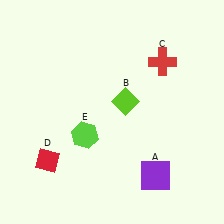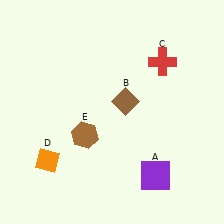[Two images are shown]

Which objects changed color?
B changed from lime to brown. D changed from red to orange. E changed from lime to brown.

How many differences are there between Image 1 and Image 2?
There are 3 differences between the two images.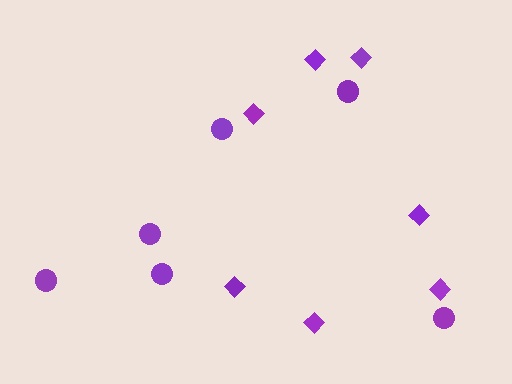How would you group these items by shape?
There are 2 groups: one group of diamonds (7) and one group of circles (6).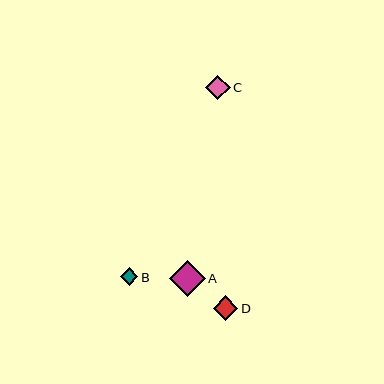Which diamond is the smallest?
Diamond B is the smallest with a size of approximately 18 pixels.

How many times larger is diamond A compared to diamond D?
Diamond A is approximately 1.5 times the size of diamond D.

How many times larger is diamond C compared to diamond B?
Diamond C is approximately 1.4 times the size of diamond B.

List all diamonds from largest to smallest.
From largest to smallest: A, C, D, B.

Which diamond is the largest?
Diamond A is the largest with a size of approximately 36 pixels.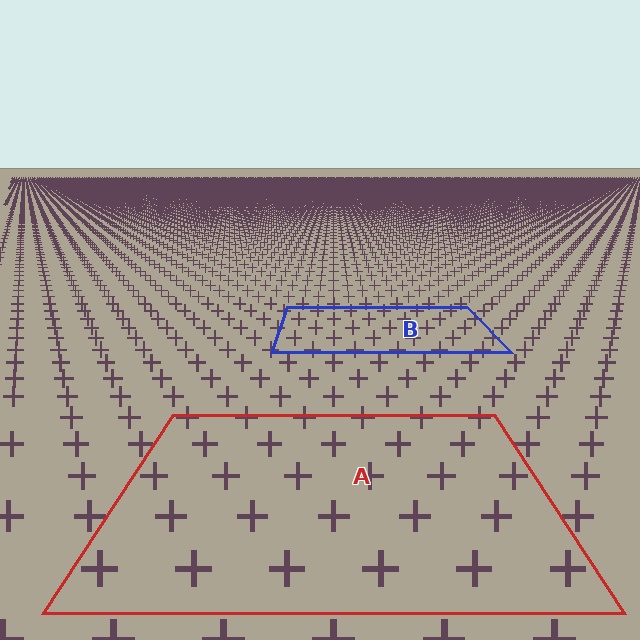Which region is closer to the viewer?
Region A is closer. The texture elements there are larger and more spread out.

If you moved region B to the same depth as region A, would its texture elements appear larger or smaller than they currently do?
They would appear larger. At a closer depth, the same texture elements are projected at a bigger on-screen size.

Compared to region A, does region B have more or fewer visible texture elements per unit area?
Region B has more texture elements per unit area — they are packed more densely because it is farther away.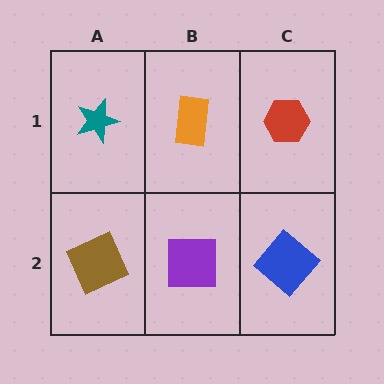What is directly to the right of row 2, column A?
A purple square.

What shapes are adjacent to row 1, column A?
A brown square (row 2, column A), an orange rectangle (row 1, column B).